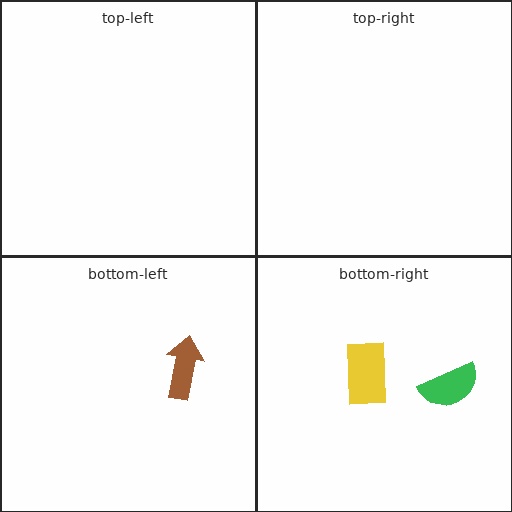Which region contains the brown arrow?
The bottom-left region.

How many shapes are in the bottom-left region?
1.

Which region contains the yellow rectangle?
The bottom-right region.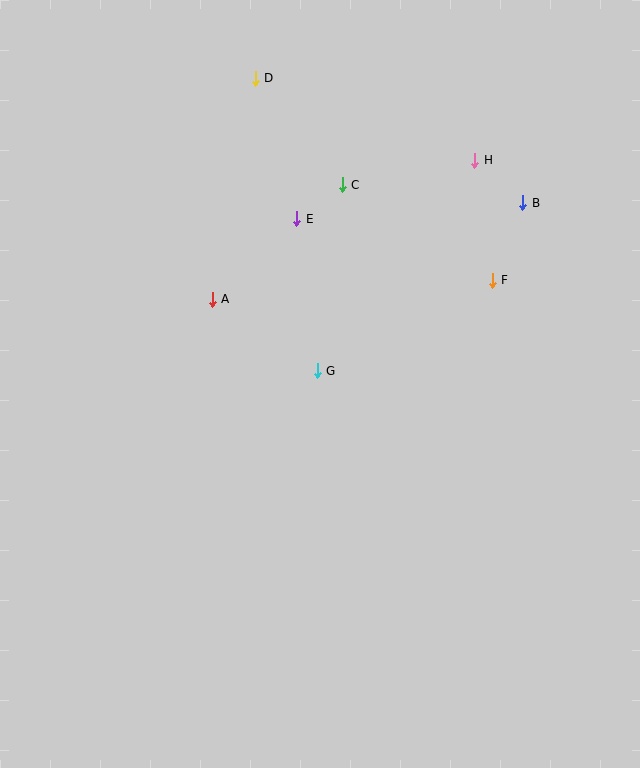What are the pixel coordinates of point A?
Point A is at (212, 299).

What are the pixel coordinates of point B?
Point B is at (523, 203).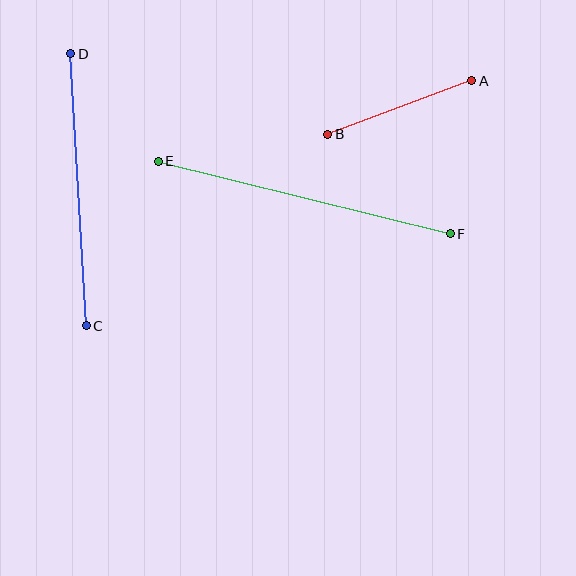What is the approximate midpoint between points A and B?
The midpoint is at approximately (400, 107) pixels.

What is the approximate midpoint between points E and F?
The midpoint is at approximately (304, 197) pixels.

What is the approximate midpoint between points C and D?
The midpoint is at approximately (79, 190) pixels.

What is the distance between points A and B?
The distance is approximately 153 pixels.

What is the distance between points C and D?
The distance is approximately 272 pixels.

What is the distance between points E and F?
The distance is approximately 301 pixels.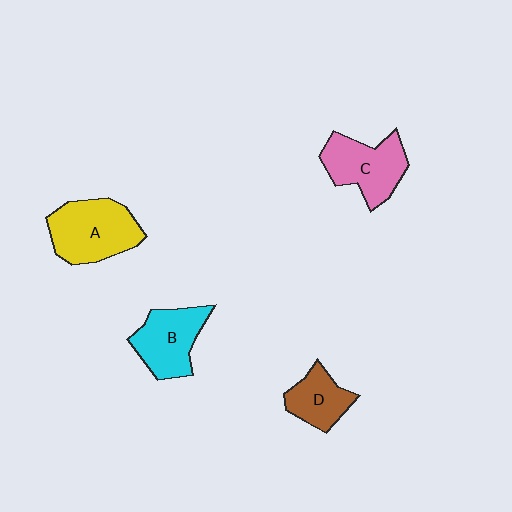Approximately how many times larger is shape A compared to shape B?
Approximately 1.2 times.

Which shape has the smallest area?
Shape D (brown).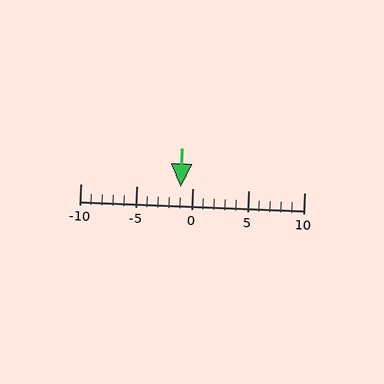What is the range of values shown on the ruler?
The ruler shows values from -10 to 10.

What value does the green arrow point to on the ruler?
The green arrow points to approximately -1.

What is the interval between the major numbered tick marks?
The major tick marks are spaced 5 units apart.